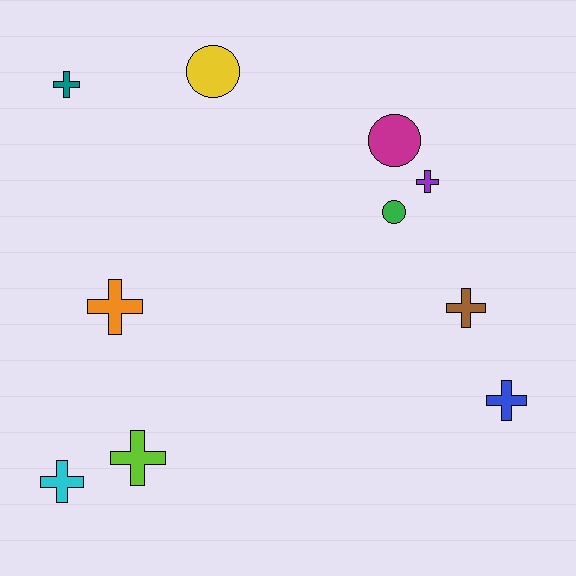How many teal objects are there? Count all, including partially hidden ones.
There is 1 teal object.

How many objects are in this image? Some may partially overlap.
There are 10 objects.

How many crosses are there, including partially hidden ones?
There are 7 crosses.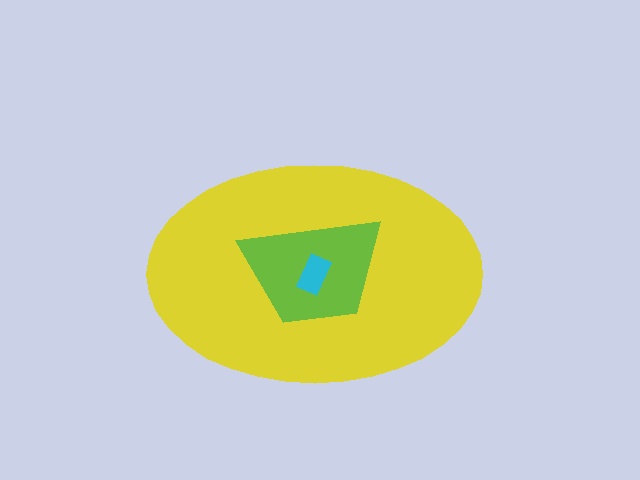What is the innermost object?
The cyan rectangle.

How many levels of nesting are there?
3.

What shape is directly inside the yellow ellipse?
The lime trapezoid.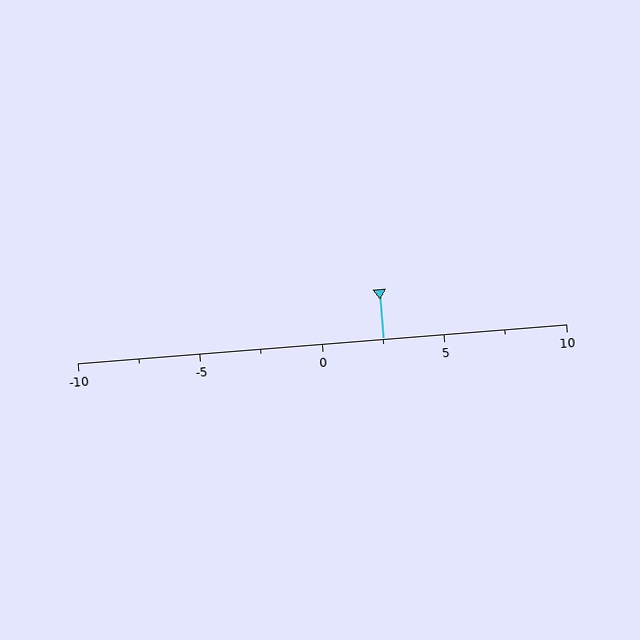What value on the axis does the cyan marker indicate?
The marker indicates approximately 2.5.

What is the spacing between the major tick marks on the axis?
The major ticks are spaced 5 apart.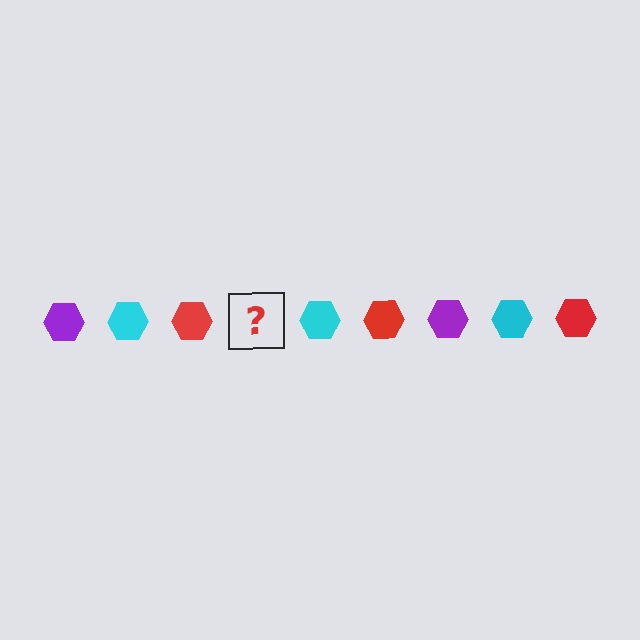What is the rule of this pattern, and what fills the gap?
The rule is that the pattern cycles through purple, cyan, red hexagons. The gap should be filled with a purple hexagon.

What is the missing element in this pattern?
The missing element is a purple hexagon.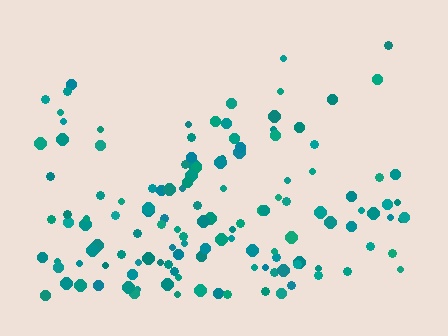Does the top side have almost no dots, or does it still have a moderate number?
Still a moderate number, just noticeably fewer than the bottom.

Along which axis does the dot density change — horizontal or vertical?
Vertical.